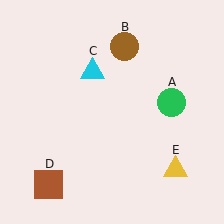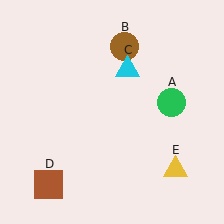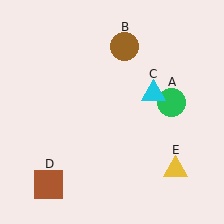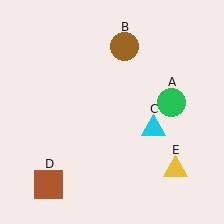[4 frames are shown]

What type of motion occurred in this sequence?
The cyan triangle (object C) rotated clockwise around the center of the scene.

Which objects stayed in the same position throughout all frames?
Green circle (object A) and brown circle (object B) and brown square (object D) and yellow triangle (object E) remained stationary.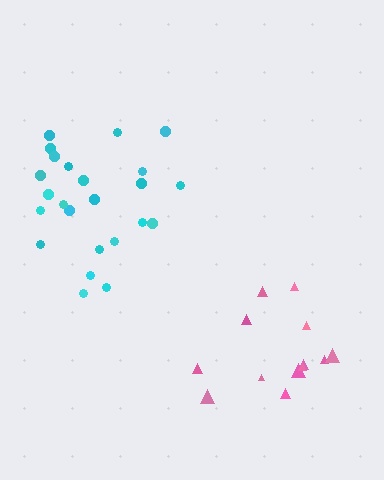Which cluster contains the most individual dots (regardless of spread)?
Cyan (25).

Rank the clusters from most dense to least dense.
cyan, pink.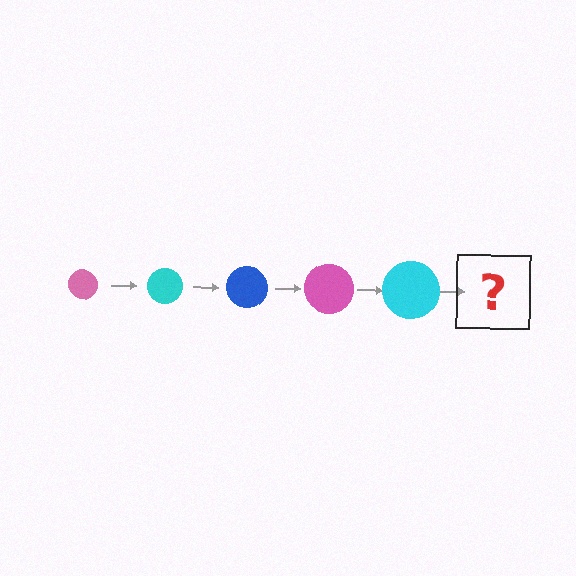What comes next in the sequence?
The next element should be a blue circle, larger than the previous one.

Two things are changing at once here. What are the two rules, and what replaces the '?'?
The two rules are that the circle grows larger each step and the color cycles through pink, cyan, and blue. The '?' should be a blue circle, larger than the previous one.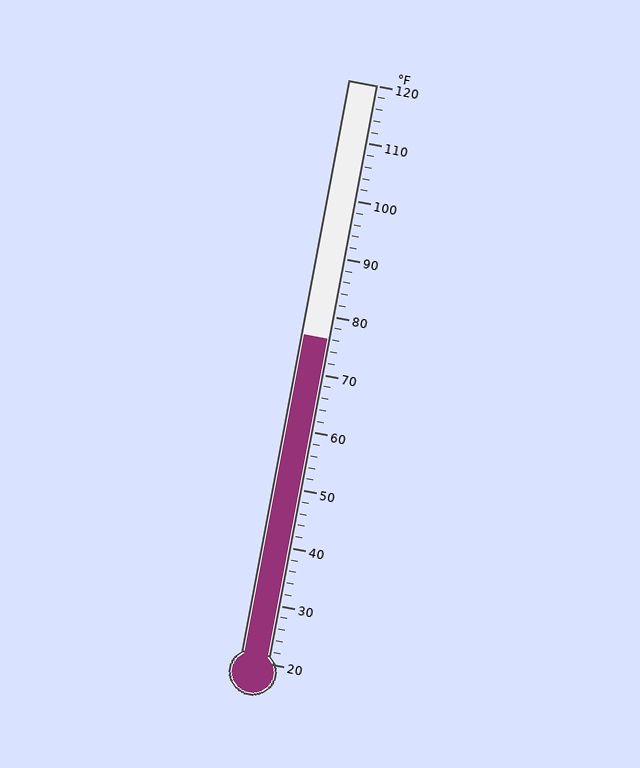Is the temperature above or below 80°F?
The temperature is below 80°F.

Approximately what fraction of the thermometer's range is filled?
The thermometer is filled to approximately 55% of its range.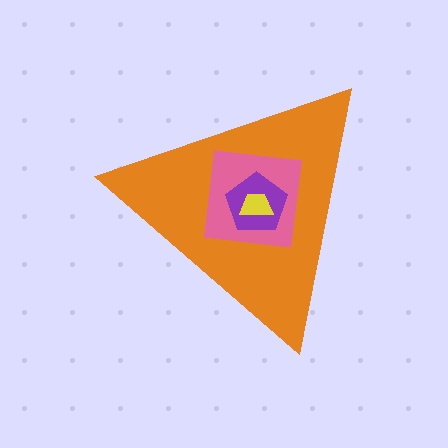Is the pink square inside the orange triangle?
Yes.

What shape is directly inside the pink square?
The purple pentagon.